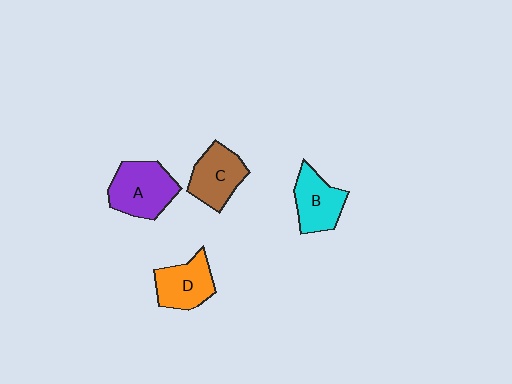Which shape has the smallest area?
Shape B (cyan).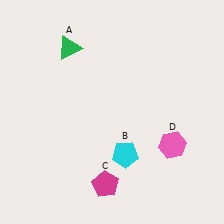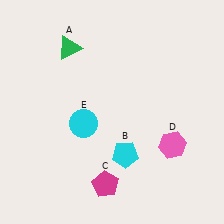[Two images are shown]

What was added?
A cyan circle (E) was added in Image 2.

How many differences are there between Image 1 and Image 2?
There is 1 difference between the two images.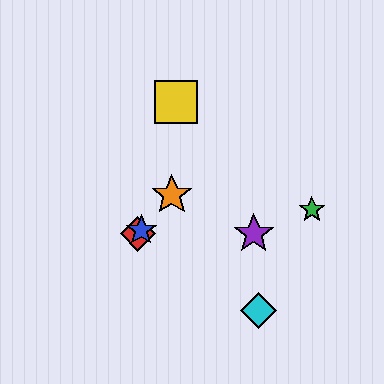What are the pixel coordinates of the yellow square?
The yellow square is at (176, 102).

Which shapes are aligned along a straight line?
The red diamond, the blue star, the orange star are aligned along a straight line.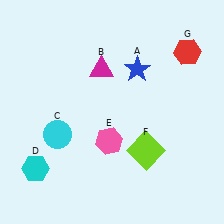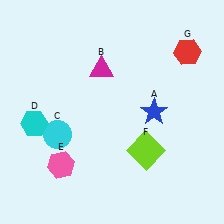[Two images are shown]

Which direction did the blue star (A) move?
The blue star (A) moved down.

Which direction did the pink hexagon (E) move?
The pink hexagon (E) moved left.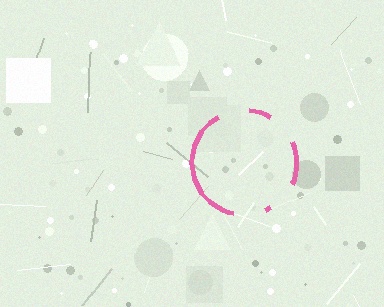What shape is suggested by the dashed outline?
The dashed outline suggests a circle.